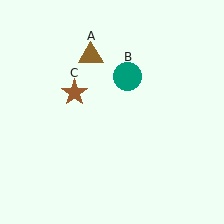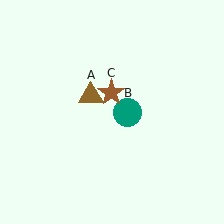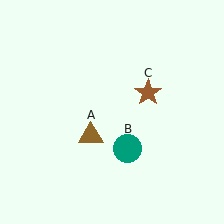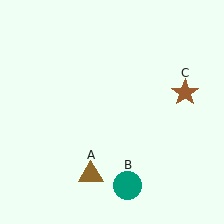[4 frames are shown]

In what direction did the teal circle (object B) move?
The teal circle (object B) moved down.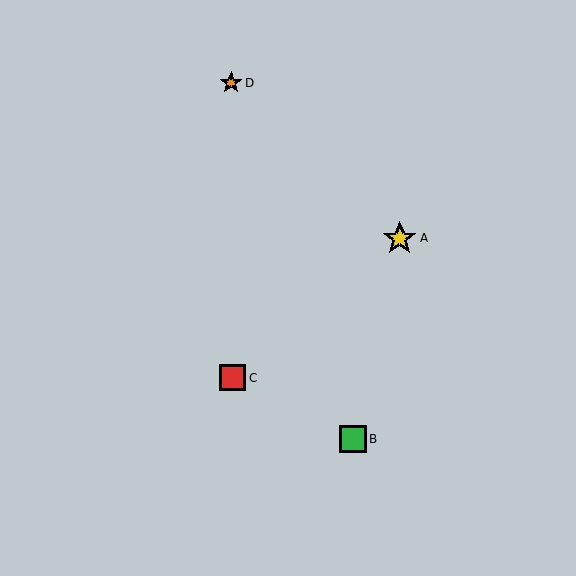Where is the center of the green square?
The center of the green square is at (353, 439).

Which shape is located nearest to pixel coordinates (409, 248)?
The yellow star (labeled A) at (400, 238) is nearest to that location.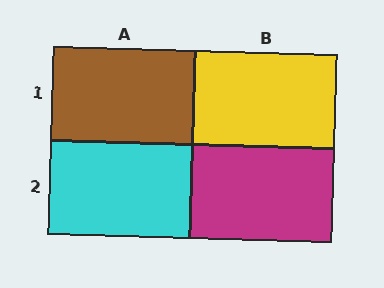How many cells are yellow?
1 cell is yellow.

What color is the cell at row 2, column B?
Magenta.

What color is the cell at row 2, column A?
Cyan.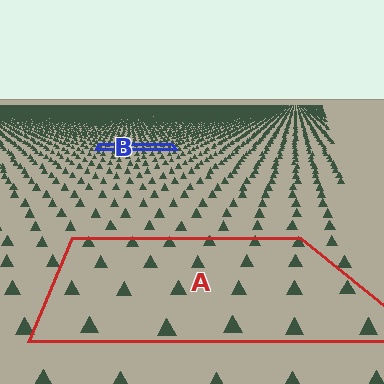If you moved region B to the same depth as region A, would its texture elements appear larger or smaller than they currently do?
They would appear larger. At a closer depth, the same texture elements are projected at a bigger on-screen size.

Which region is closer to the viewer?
Region A is closer. The texture elements there are larger and more spread out.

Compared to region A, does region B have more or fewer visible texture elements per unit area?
Region B has more texture elements per unit area — they are packed more densely because it is farther away.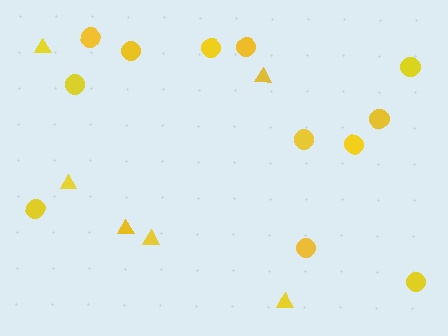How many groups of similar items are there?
There are 2 groups: one group of triangles (6) and one group of circles (12).